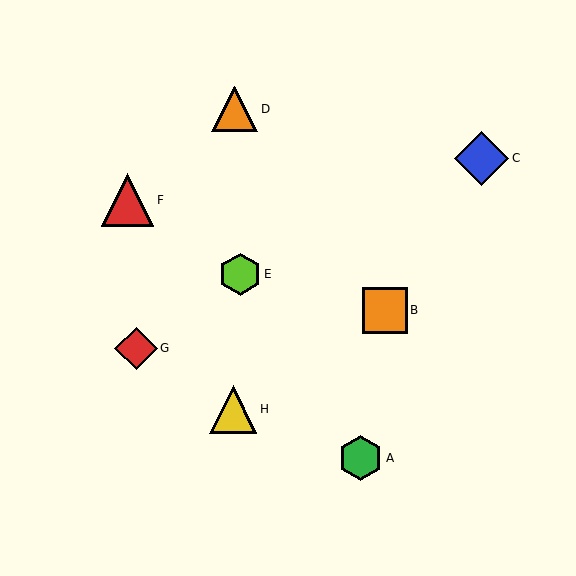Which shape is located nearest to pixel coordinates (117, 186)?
The red triangle (labeled F) at (127, 200) is nearest to that location.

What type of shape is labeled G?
Shape G is a red diamond.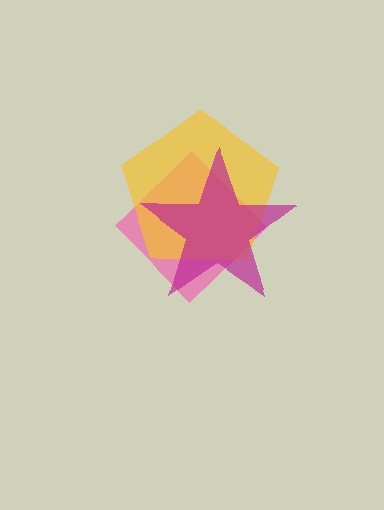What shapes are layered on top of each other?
The layered shapes are: a pink diamond, a yellow pentagon, a magenta star.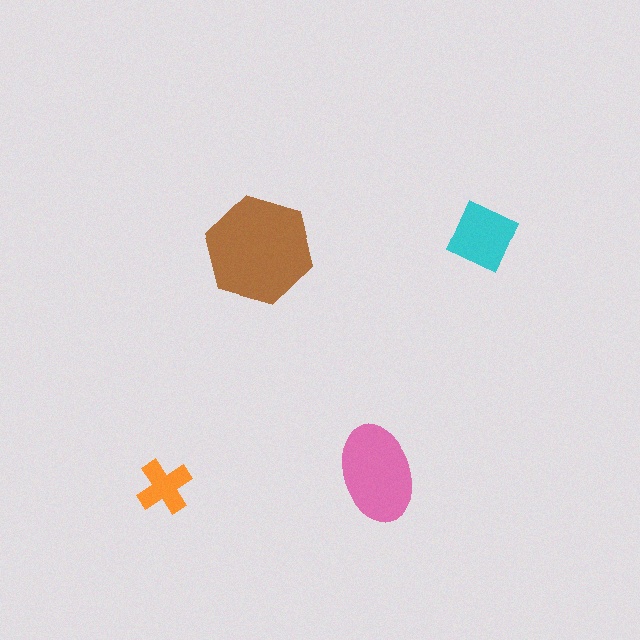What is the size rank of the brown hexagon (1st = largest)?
1st.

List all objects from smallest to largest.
The orange cross, the cyan diamond, the pink ellipse, the brown hexagon.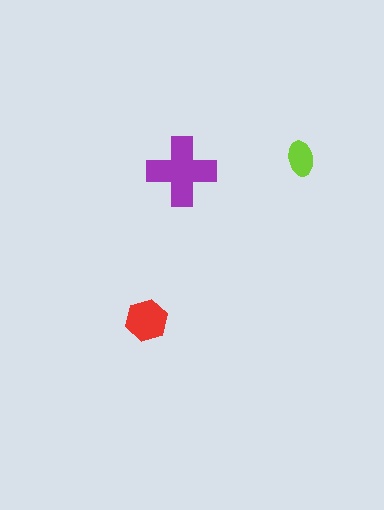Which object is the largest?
The purple cross.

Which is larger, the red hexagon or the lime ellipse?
The red hexagon.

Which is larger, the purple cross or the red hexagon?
The purple cross.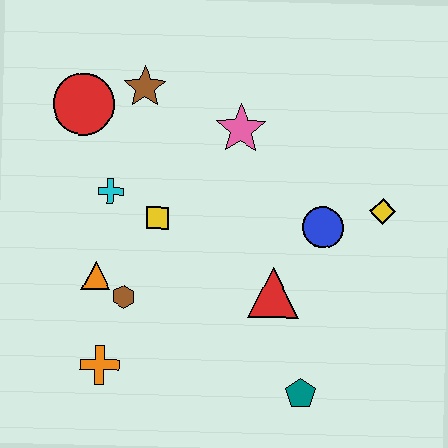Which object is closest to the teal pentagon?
The red triangle is closest to the teal pentagon.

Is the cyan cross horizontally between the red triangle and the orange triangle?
Yes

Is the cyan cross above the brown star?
No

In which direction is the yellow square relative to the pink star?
The yellow square is below the pink star.